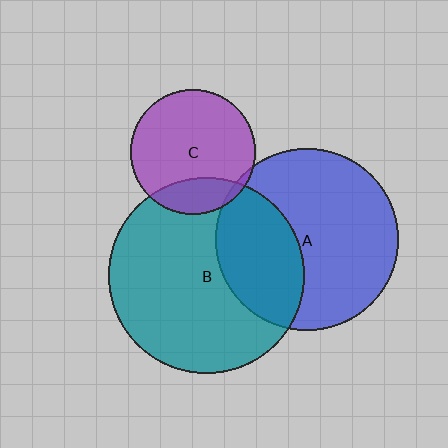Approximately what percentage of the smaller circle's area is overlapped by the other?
Approximately 20%.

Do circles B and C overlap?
Yes.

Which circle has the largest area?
Circle B (teal).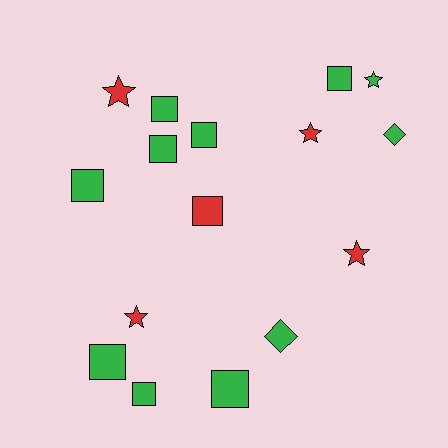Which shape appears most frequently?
Square, with 9 objects.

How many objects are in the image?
There are 16 objects.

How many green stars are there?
There is 1 green star.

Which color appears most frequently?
Green, with 11 objects.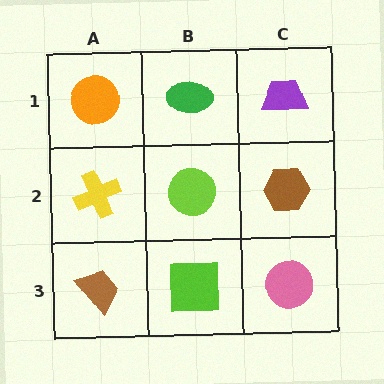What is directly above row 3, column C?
A brown hexagon.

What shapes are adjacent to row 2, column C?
A purple trapezoid (row 1, column C), a pink circle (row 3, column C), a lime circle (row 2, column B).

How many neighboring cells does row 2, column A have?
3.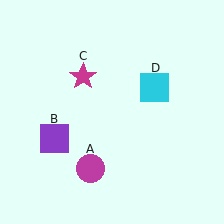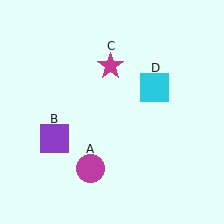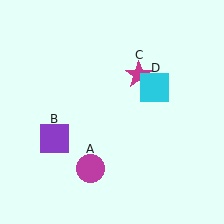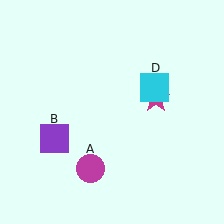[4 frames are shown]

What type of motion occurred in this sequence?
The magenta star (object C) rotated clockwise around the center of the scene.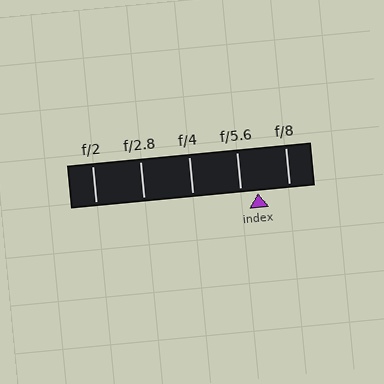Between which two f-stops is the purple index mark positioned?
The index mark is between f/5.6 and f/8.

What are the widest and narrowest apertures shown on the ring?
The widest aperture shown is f/2 and the narrowest is f/8.